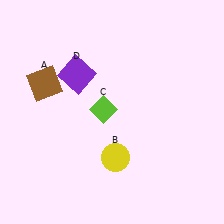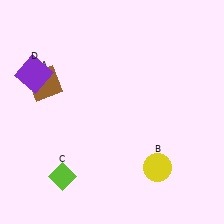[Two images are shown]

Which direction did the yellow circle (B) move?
The yellow circle (B) moved right.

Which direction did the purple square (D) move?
The purple square (D) moved left.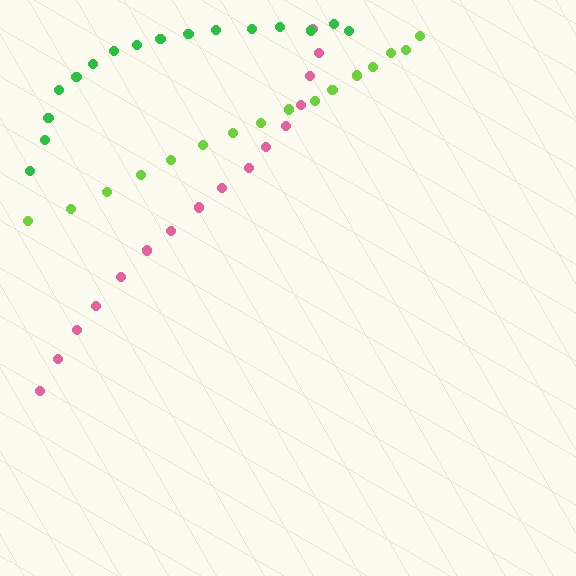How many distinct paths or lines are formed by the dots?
There are 3 distinct paths.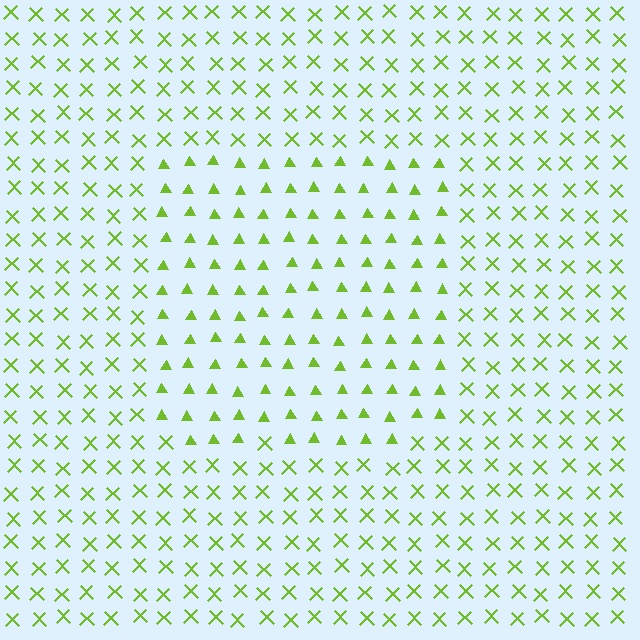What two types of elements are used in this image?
The image uses triangles inside the rectangle region and X marks outside it.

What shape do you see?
I see a rectangle.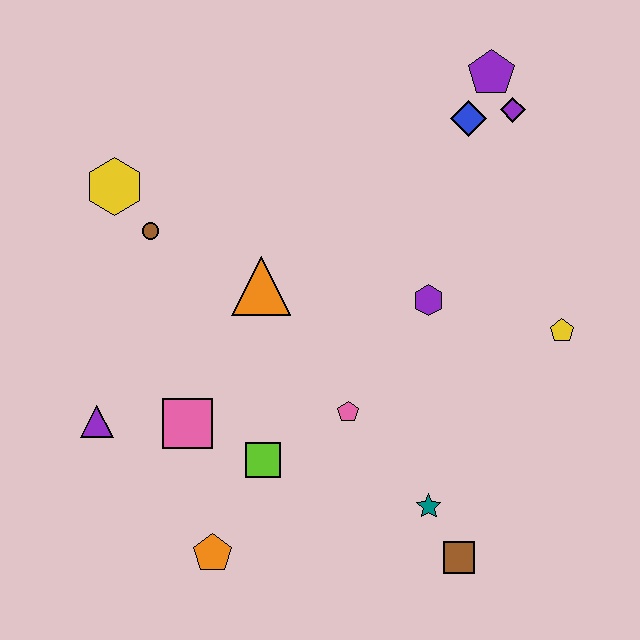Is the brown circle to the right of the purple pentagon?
No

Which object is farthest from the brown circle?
The brown square is farthest from the brown circle.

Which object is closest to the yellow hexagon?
The brown circle is closest to the yellow hexagon.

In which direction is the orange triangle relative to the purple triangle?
The orange triangle is to the right of the purple triangle.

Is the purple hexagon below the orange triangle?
Yes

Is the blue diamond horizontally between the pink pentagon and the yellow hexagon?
No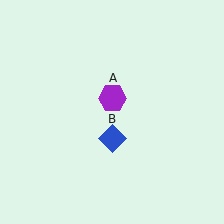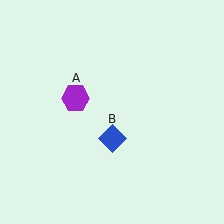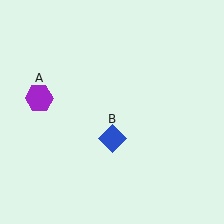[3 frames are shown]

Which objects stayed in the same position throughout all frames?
Blue diamond (object B) remained stationary.